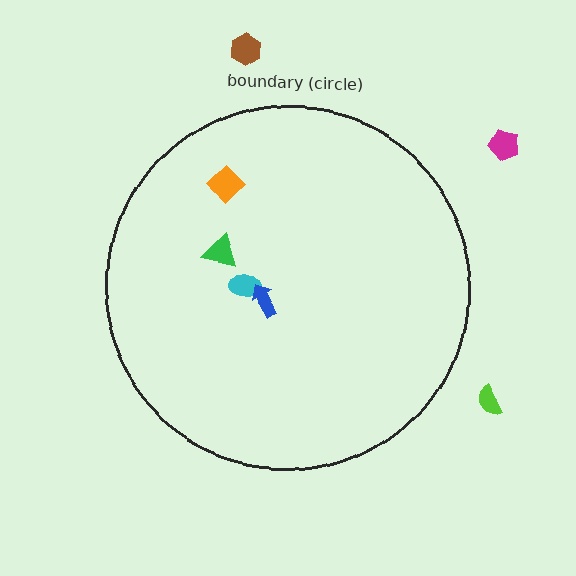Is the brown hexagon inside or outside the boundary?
Outside.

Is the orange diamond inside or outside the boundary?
Inside.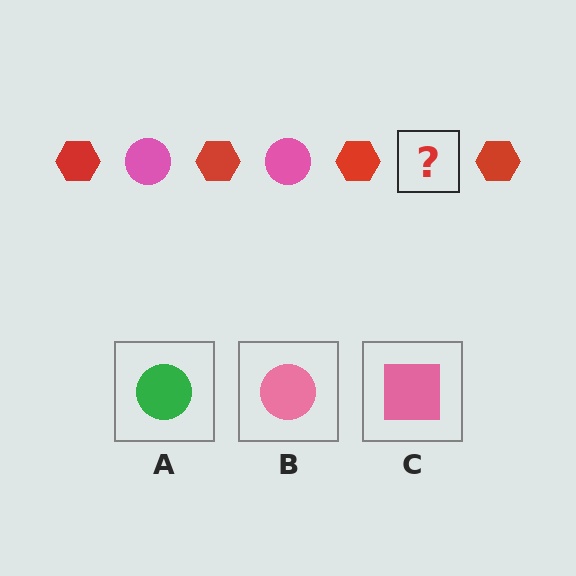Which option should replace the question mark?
Option B.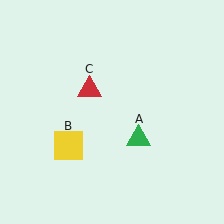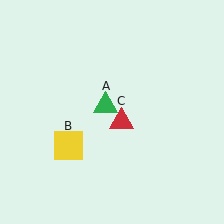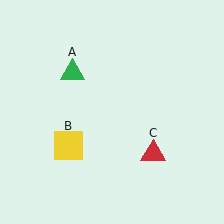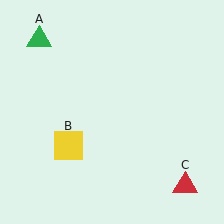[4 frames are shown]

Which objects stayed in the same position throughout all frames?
Yellow square (object B) remained stationary.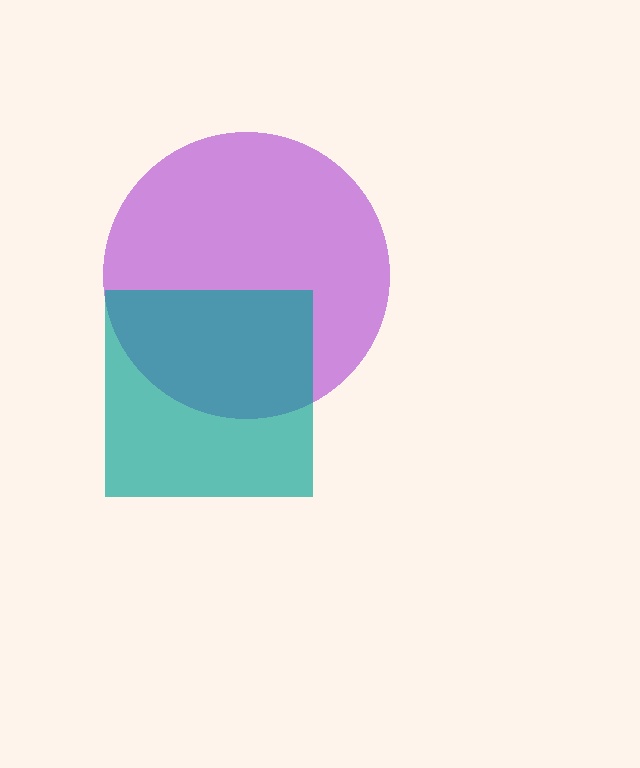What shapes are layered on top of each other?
The layered shapes are: a purple circle, a teal square.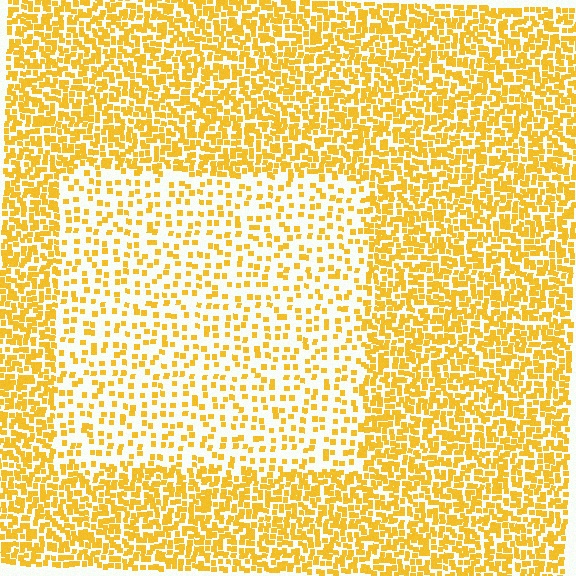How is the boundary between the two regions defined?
The boundary is defined by a change in element density (approximately 2.5x ratio). All elements are the same color, size, and shape.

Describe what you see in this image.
The image contains small yellow elements arranged at two different densities. A rectangle-shaped region is visible where the elements are less densely packed than the surrounding area.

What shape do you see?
I see a rectangle.